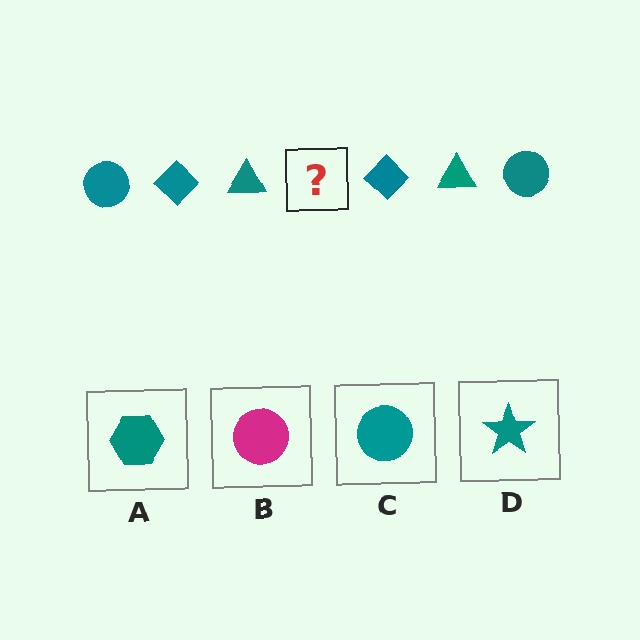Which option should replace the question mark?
Option C.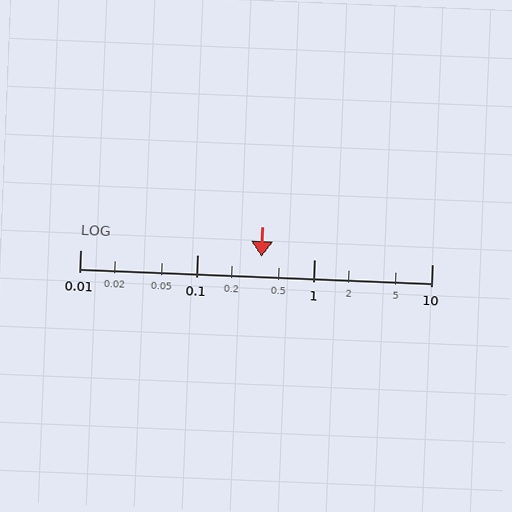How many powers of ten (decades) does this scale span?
The scale spans 3 decades, from 0.01 to 10.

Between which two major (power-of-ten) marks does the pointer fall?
The pointer is between 0.1 and 1.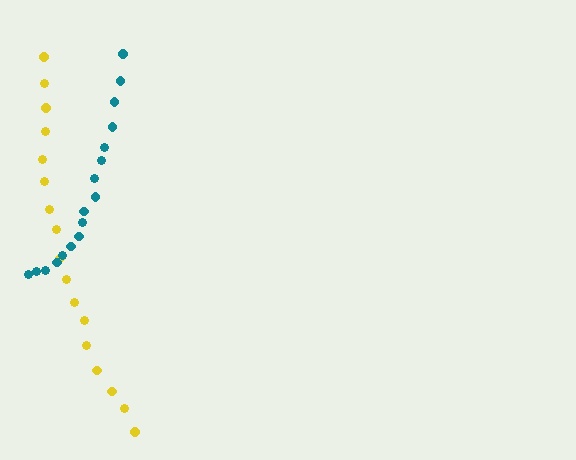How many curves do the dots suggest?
There are 2 distinct paths.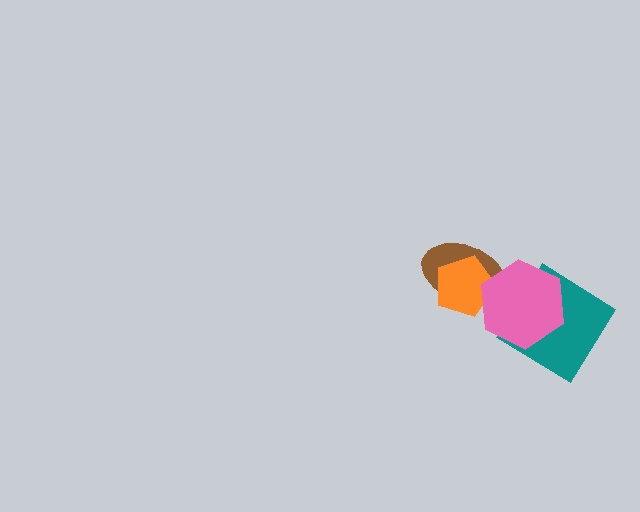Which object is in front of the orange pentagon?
The pink hexagon is in front of the orange pentagon.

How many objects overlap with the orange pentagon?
2 objects overlap with the orange pentagon.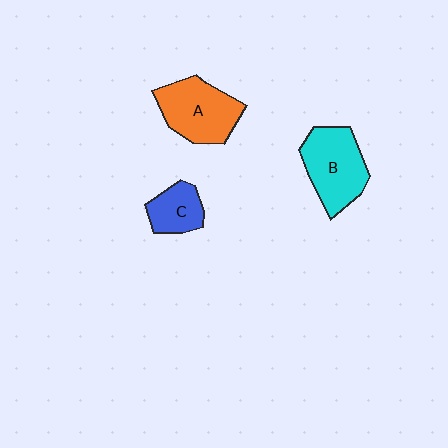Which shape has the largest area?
Shape B (cyan).